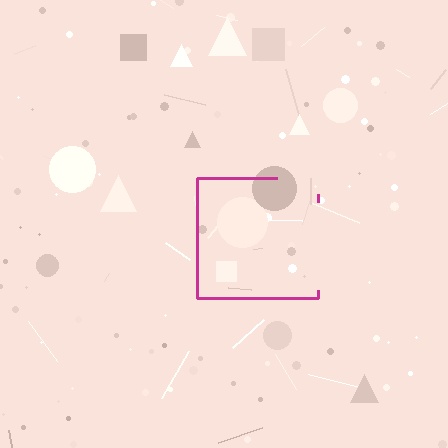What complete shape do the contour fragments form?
The contour fragments form a square.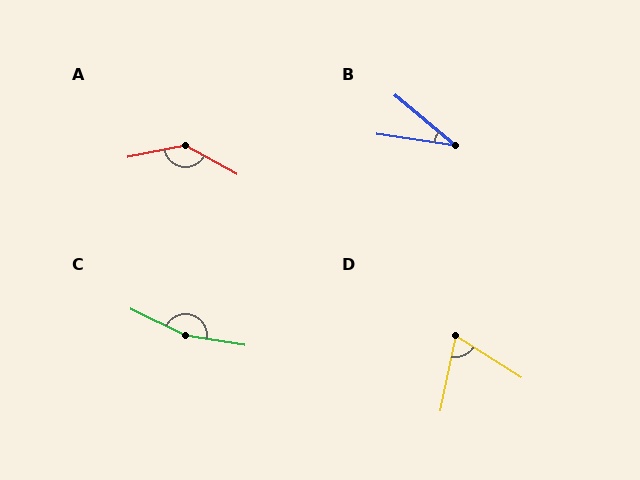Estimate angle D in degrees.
Approximately 69 degrees.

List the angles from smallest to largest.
B (32°), D (69°), A (140°), C (162°).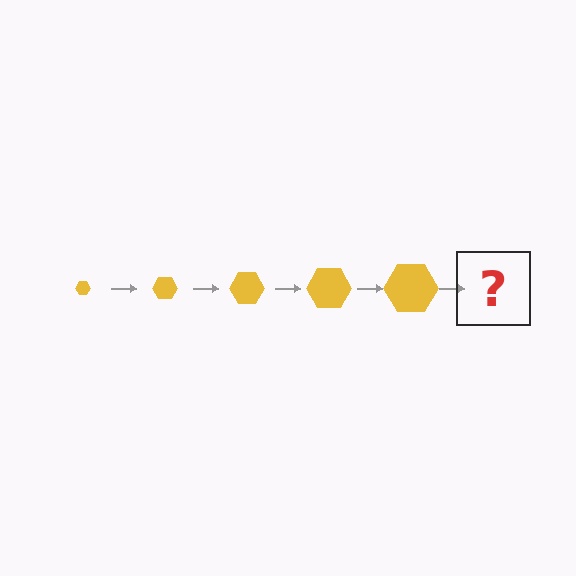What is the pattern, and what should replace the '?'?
The pattern is that the hexagon gets progressively larger each step. The '?' should be a yellow hexagon, larger than the previous one.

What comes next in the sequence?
The next element should be a yellow hexagon, larger than the previous one.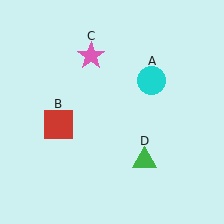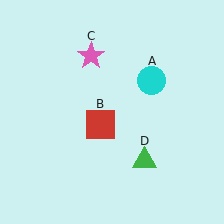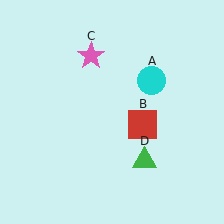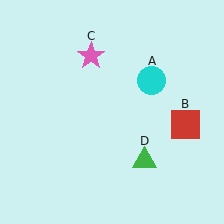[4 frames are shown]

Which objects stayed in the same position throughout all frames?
Cyan circle (object A) and pink star (object C) and green triangle (object D) remained stationary.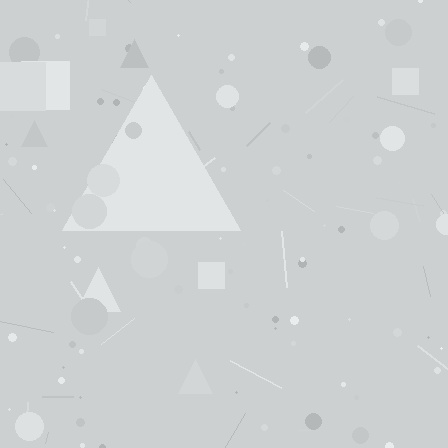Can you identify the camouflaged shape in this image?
The camouflaged shape is a triangle.